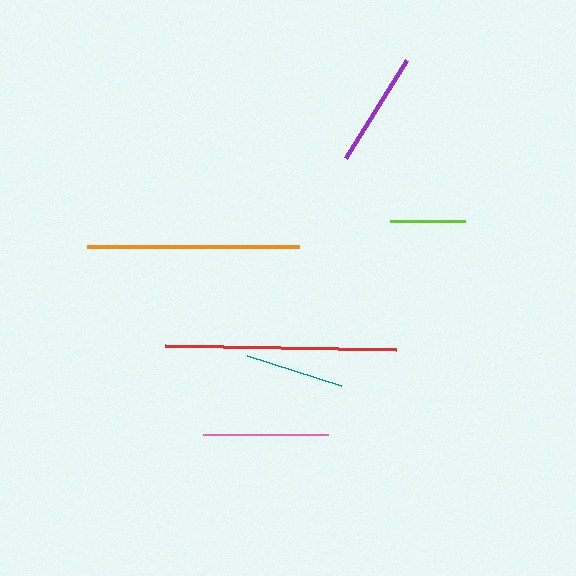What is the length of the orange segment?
The orange segment is approximately 212 pixels long.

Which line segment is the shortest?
The lime line is the shortest at approximately 74 pixels.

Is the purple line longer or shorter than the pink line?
The pink line is longer than the purple line.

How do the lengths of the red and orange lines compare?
The red and orange lines are approximately the same length.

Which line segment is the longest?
The red line is the longest at approximately 231 pixels.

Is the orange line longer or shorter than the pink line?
The orange line is longer than the pink line.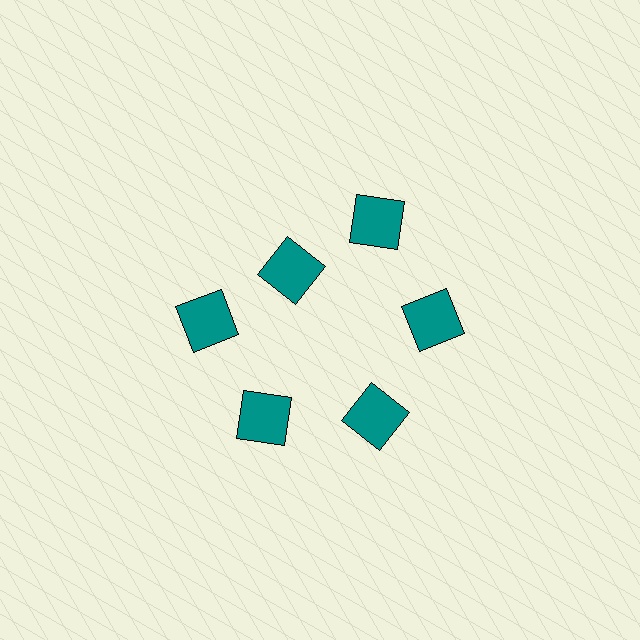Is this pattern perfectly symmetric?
No. The 6 teal squares are arranged in a ring, but one element near the 11 o'clock position is pulled inward toward the center, breaking the 6-fold rotational symmetry.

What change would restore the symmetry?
The symmetry would be restored by moving it outward, back onto the ring so that all 6 squares sit at equal angles and equal distance from the center.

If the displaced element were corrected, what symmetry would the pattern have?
It would have 6-fold rotational symmetry — the pattern would map onto itself every 60 degrees.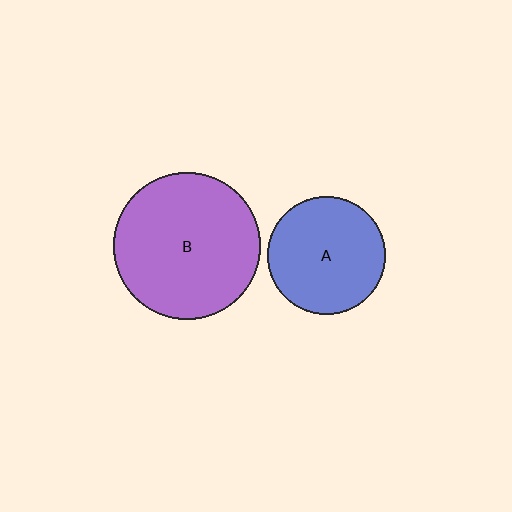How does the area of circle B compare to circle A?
Approximately 1.5 times.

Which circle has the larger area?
Circle B (purple).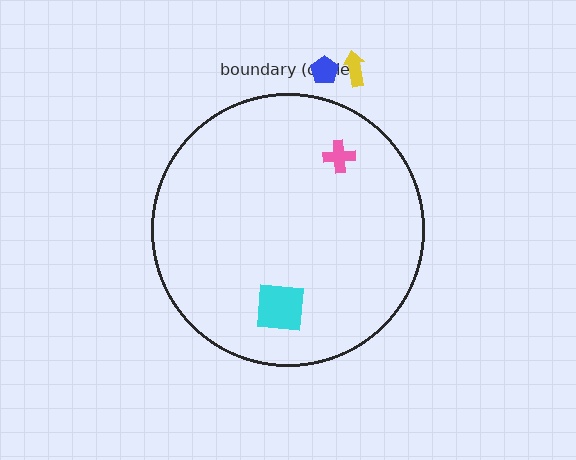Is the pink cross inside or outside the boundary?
Inside.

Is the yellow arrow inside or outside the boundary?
Outside.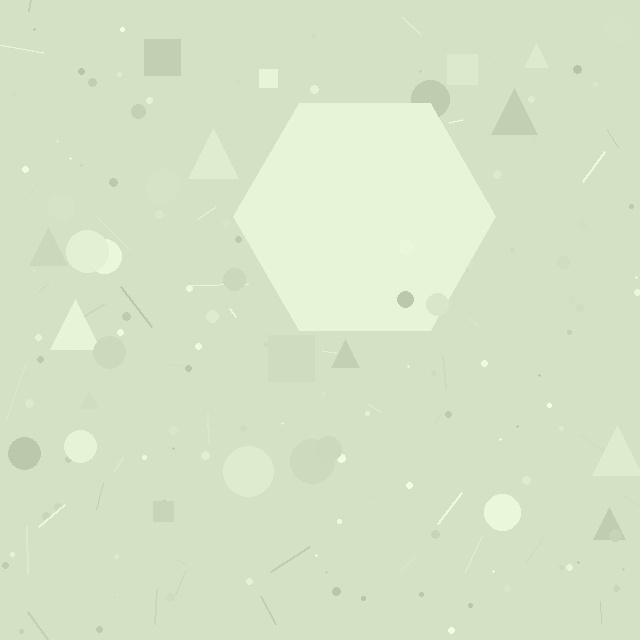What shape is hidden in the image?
A hexagon is hidden in the image.